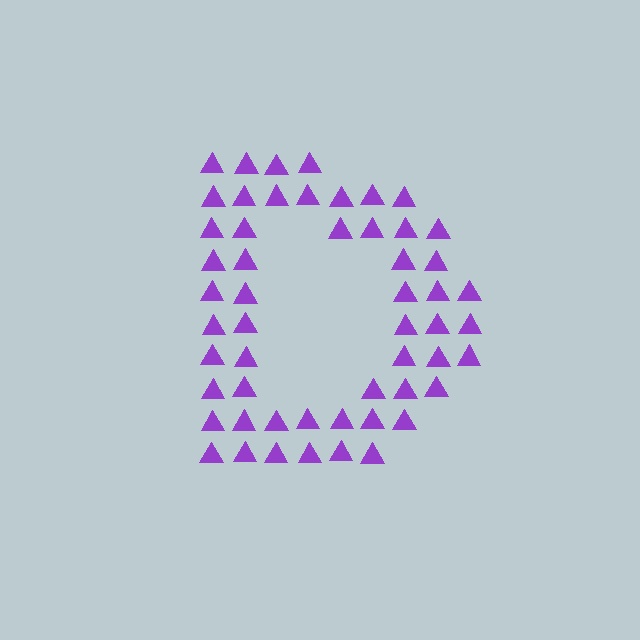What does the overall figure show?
The overall figure shows the letter D.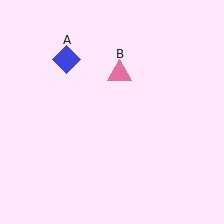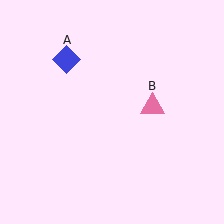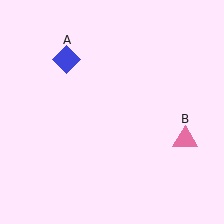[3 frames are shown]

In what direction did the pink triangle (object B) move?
The pink triangle (object B) moved down and to the right.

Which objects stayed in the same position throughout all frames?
Blue diamond (object A) remained stationary.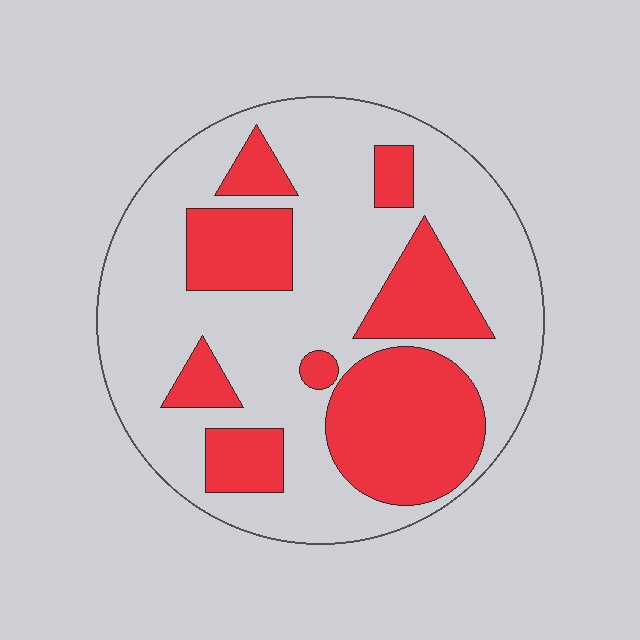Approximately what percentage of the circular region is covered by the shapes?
Approximately 35%.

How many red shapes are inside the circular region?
8.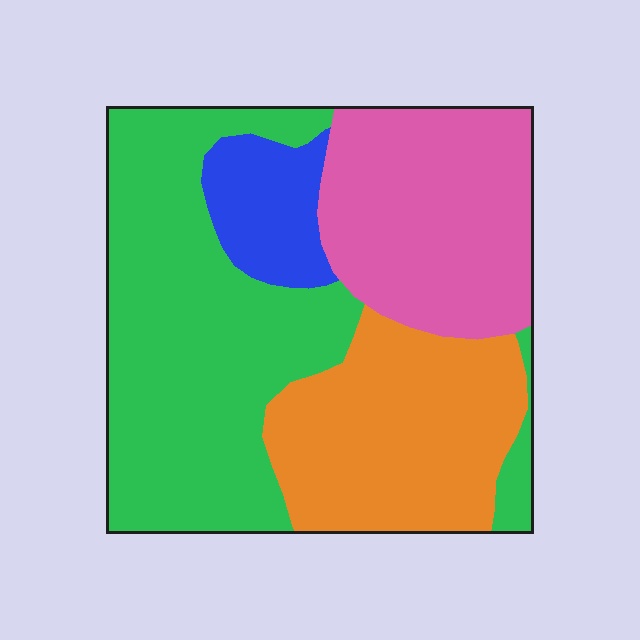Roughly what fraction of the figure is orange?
Orange covers about 25% of the figure.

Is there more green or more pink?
Green.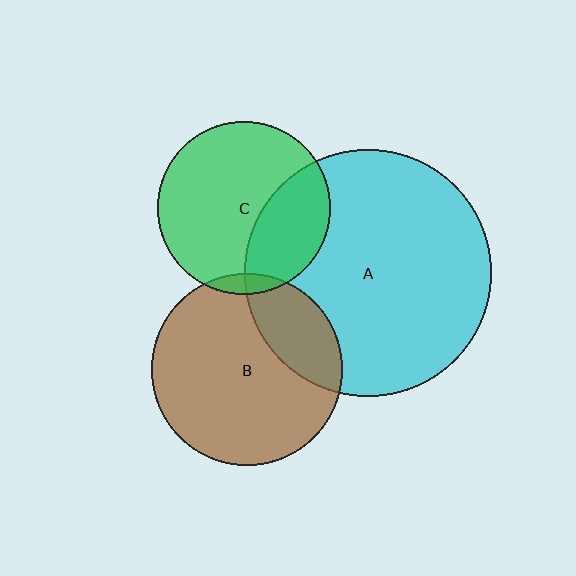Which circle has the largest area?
Circle A (cyan).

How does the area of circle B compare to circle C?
Approximately 1.2 times.